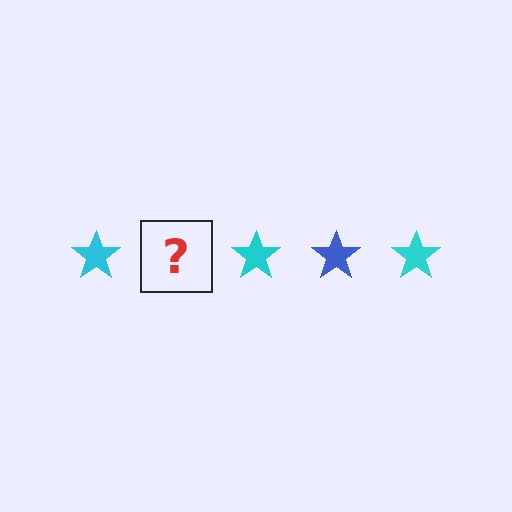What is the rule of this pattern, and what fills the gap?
The rule is that the pattern cycles through cyan, blue stars. The gap should be filled with a blue star.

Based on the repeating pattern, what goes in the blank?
The blank should be a blue star.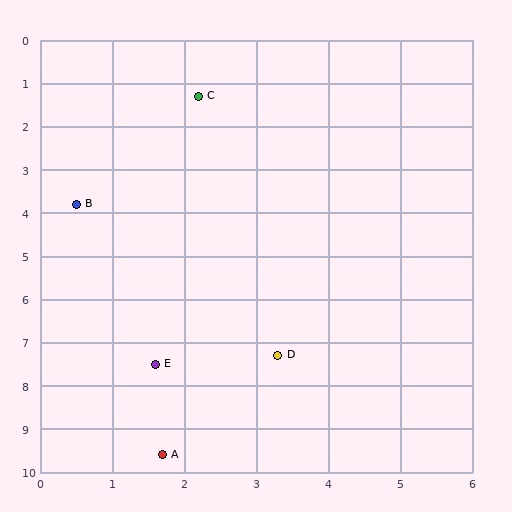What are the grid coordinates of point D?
Point D is at approximately (3.3, 7.3).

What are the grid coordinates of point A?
Point A is at approximately (1.7, 9.6).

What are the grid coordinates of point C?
Point C is at approximately (2.2, 1.3).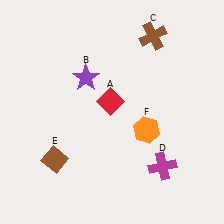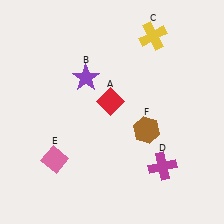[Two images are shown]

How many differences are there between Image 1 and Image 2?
There are 3 differences between the two images.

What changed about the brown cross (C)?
In Image 1, C is brown. In Image 2, it changed to yellow.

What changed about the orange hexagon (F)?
In Image 1, F is orange. In Image 2, it changed to brown.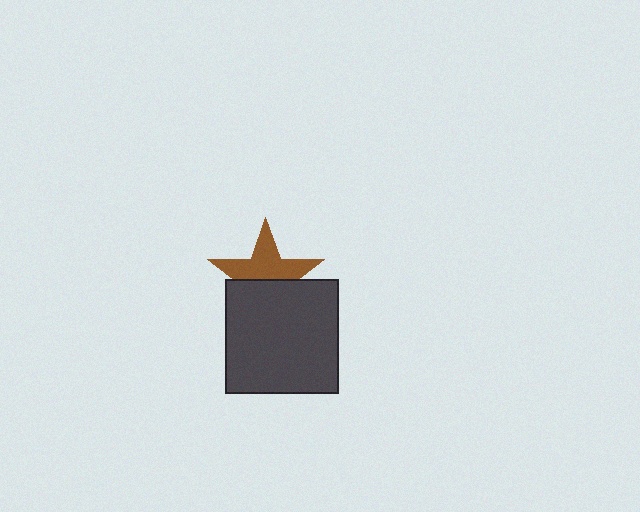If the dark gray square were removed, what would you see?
You would see the complete brown star.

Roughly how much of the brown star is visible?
About half of it is visible (roughly 55%).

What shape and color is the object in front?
The object in front is a dark gray square.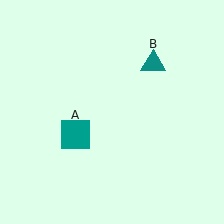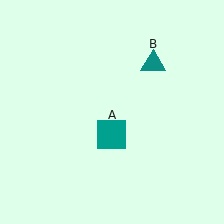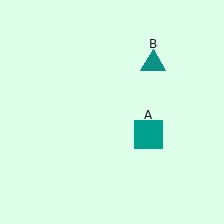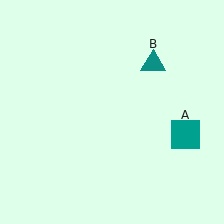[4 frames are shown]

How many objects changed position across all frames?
1 object changed position: teal square (object A).